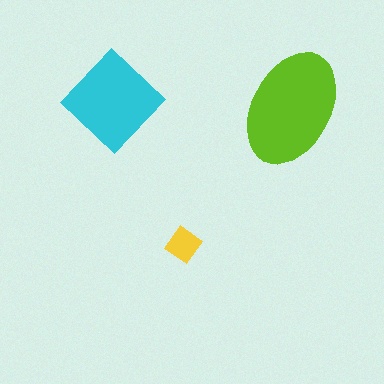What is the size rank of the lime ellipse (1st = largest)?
1st.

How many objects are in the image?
There are 3 objects in the image.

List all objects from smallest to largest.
The yellow diamond, the cyan diamond, the lime ellipse.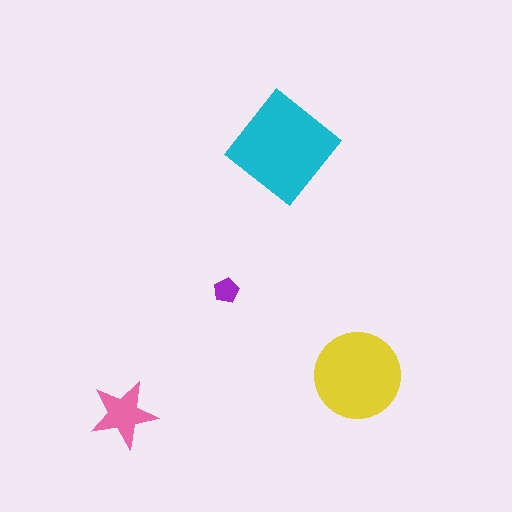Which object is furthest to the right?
The yellow circle is rightmost.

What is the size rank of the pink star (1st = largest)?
3rd.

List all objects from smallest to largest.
The purple pentagon, the pink star, the yellow circle, the cyan diamond.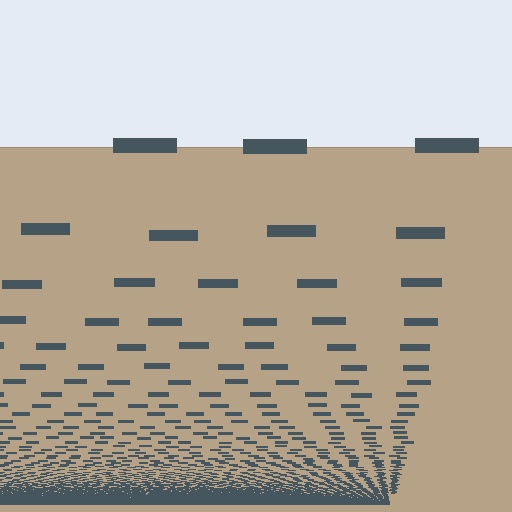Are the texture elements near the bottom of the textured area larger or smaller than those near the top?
Smaller. The gradient is inverted — elements near the bottom are smaller and denser.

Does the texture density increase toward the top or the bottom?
Density increases toward the bottom.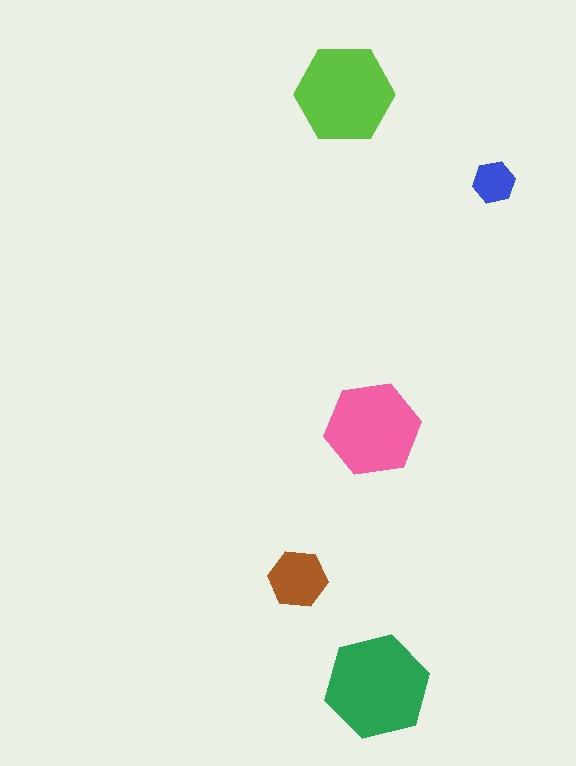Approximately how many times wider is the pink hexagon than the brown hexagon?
About 1.5 times wider.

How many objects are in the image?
There are 5 objects in the image.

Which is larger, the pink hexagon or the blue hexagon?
The pink one.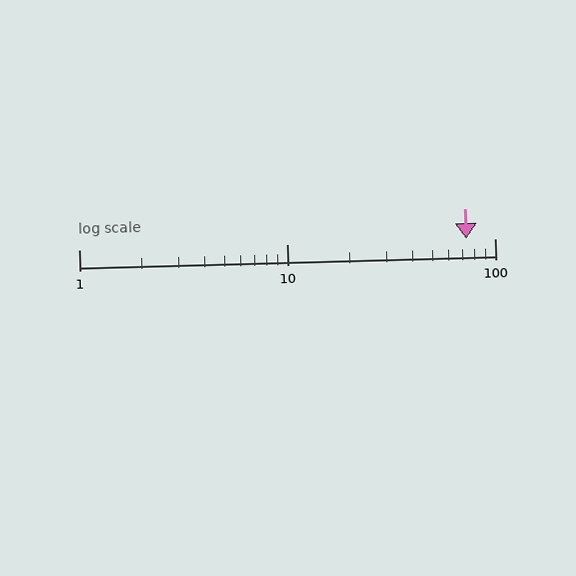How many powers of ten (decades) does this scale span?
The scale spans 2 decades, from 1 to 100.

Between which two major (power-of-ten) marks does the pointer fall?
The pointer is between 10 and 100.